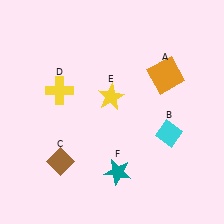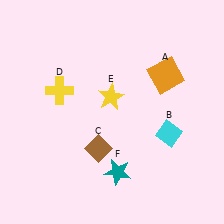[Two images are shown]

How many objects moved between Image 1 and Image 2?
1 object moved between the two images.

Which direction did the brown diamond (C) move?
The brown diamond (C) moved right.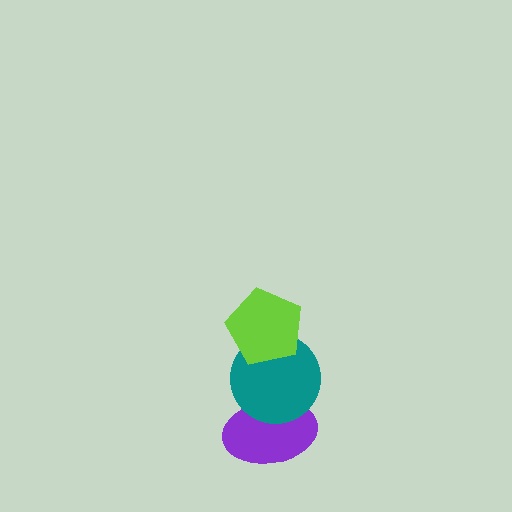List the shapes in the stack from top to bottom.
From top to bottom: the lime pentagon, the teal circle, the purple ellipse.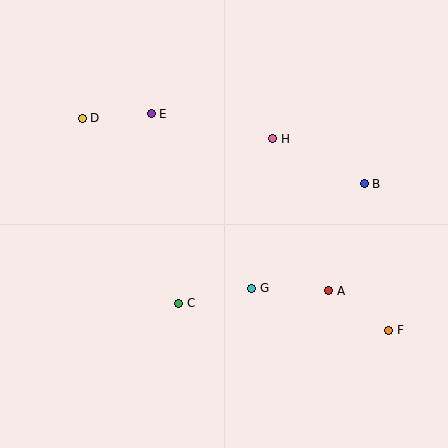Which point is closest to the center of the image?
Point G at (252, 288) is closest to the center.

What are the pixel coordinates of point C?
Point C is at (179, 303).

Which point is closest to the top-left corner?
Point D is closest to the top-left corner.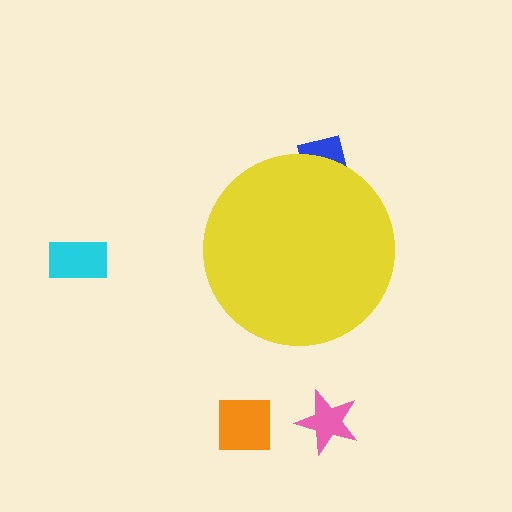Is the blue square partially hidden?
Yes, the blue square is partially hidden behind the yellow circle.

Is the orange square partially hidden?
No, the orange square is fully visible.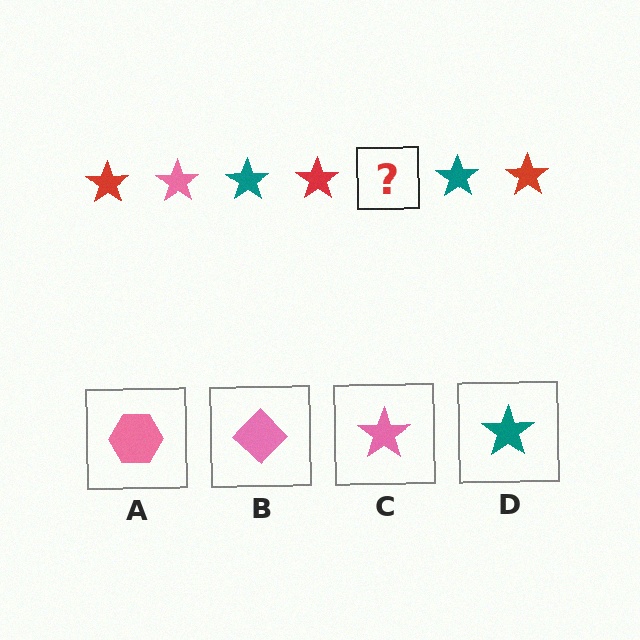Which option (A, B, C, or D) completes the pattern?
C.